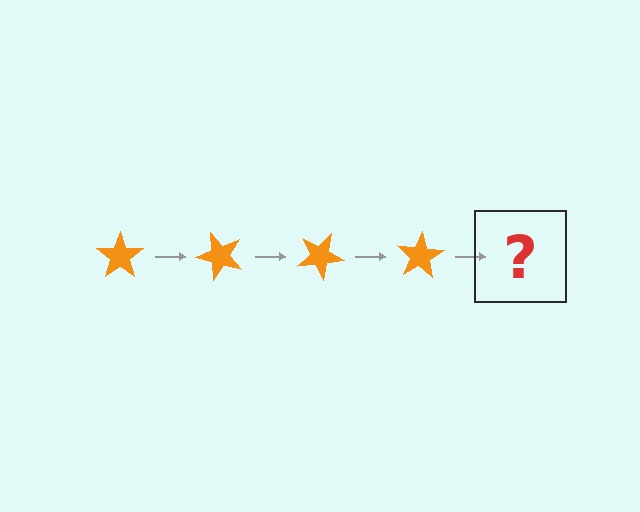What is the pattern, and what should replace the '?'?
The pattern is that the star rotates 50 degrees each step. The '?' should be an orange star rotated 200 degrees.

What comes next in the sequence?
The next element should be an orange star rotated 200 degrees.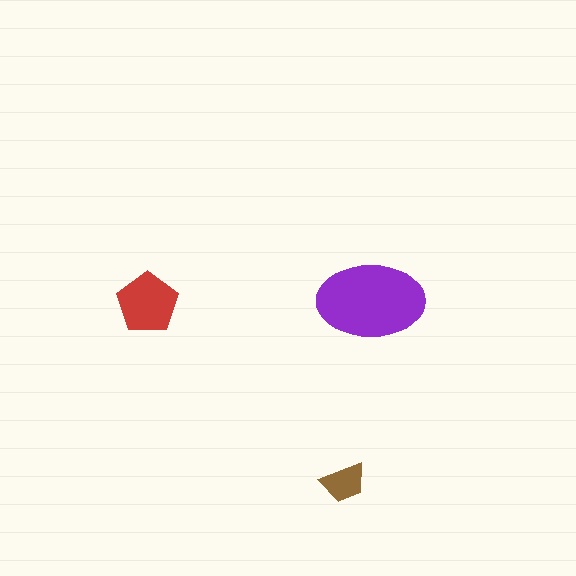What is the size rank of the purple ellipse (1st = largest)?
1st.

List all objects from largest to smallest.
The purple ellipse, the red pentagon, the brown trapezoid.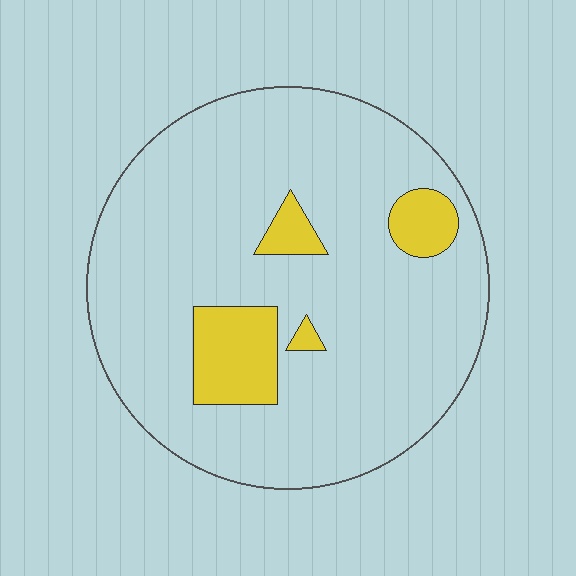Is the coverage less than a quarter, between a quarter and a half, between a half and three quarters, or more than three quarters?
Less than a quarter.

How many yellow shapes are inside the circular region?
4.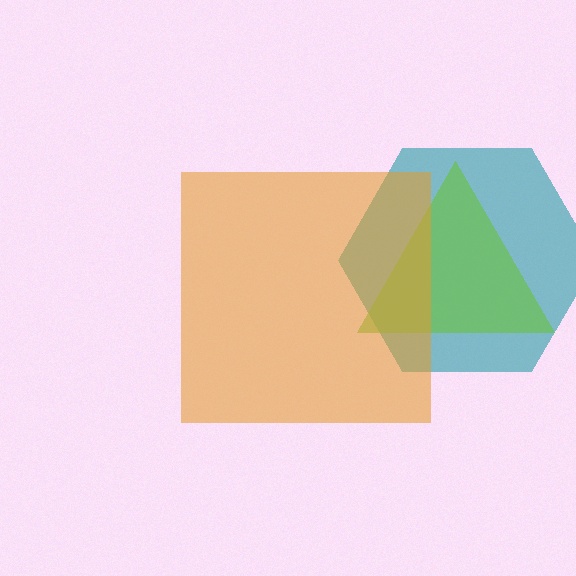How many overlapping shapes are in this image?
There are 3 overlapping shapes in the image.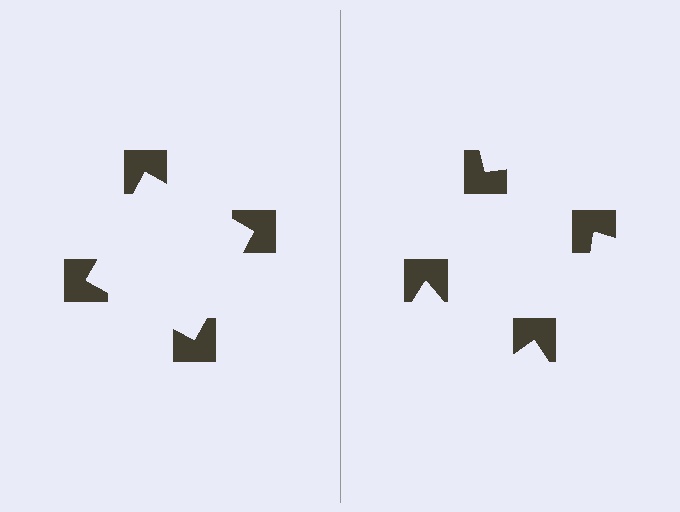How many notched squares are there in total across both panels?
8 — 4 on each side.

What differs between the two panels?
The notched squares are positioned identically on both sides; only the wedge orientations differ. On the left they align to a square; on the right they are misaligned.